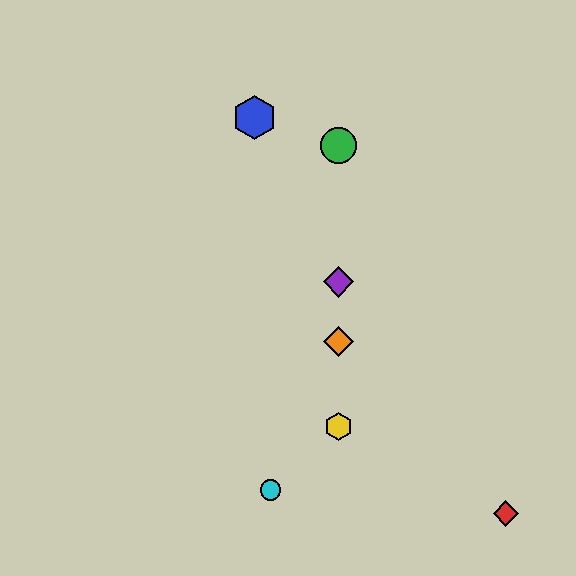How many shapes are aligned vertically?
4 shapes (the green circle, the yellow hexagon, the purple diamond, the orange diamond) are aligned vertically.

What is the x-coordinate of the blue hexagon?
The blue hexagon is at x≈255.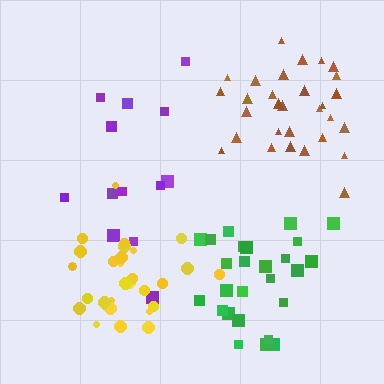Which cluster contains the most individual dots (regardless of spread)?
Brown (30).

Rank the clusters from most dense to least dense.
brown, yellow, green, purple.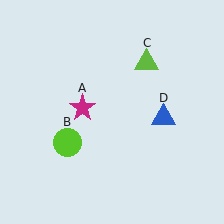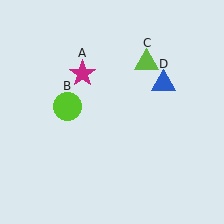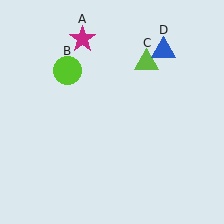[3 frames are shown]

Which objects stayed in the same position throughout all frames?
Lime triangle (object C) remained stationary.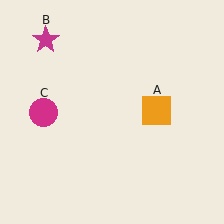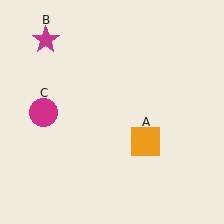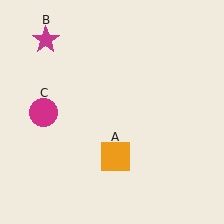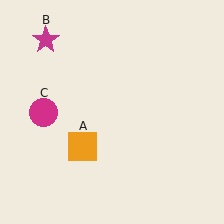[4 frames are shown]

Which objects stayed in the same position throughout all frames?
Magenta star (object B) and magenta circle (object C) remained stationary.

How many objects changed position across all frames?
1 object changed position: orange square (object A).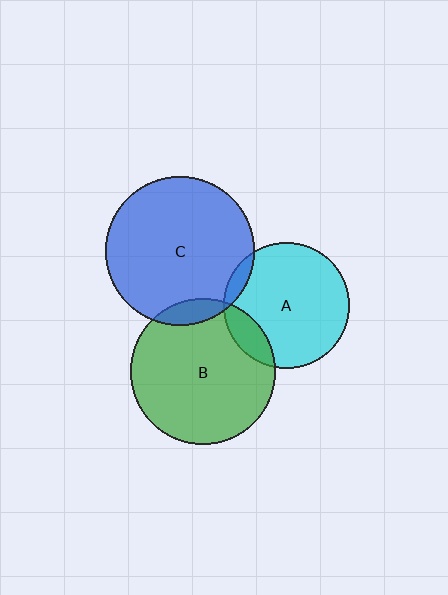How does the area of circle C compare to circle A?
Approximately 1.4 times.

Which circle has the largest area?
Circle C (blue).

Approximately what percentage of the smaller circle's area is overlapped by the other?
Approximately 5%.